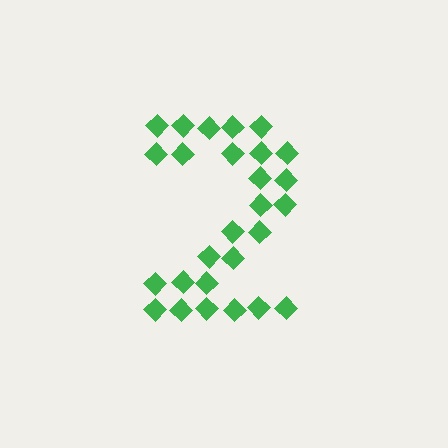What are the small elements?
The small elements are diamonds.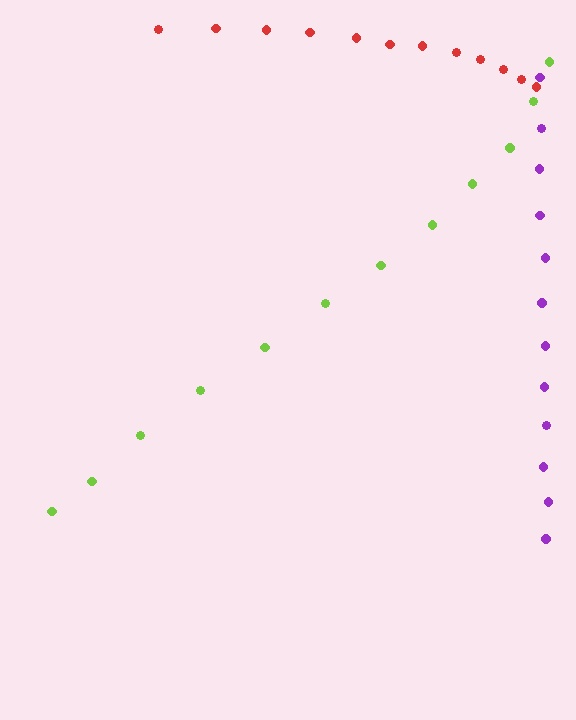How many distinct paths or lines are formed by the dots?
There are 3 distinct paths.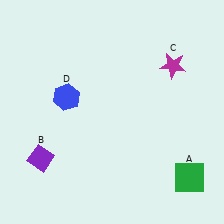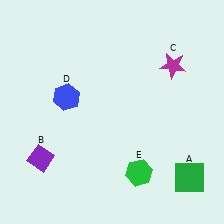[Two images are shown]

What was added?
A green hexagon (E) was added in Image 2.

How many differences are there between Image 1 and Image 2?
There is 1 difference between the two images.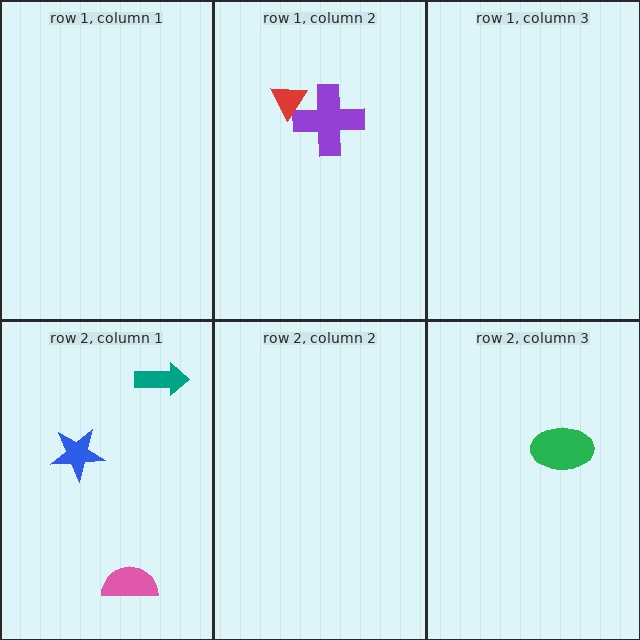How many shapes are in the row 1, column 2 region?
2.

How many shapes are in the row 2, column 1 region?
3.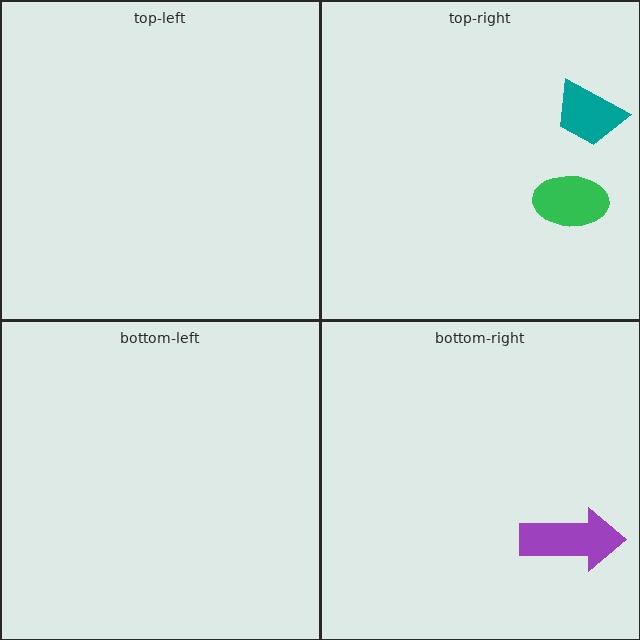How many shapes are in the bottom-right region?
1.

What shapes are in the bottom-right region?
The purple arrow.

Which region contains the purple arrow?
The bottom-right region.